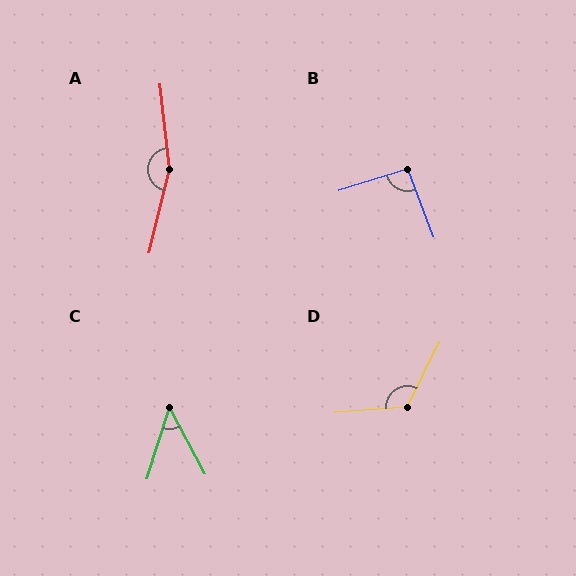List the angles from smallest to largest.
C (45°), B (94°), D (121°), A (160°).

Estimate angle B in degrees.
Approximately 94 degrees.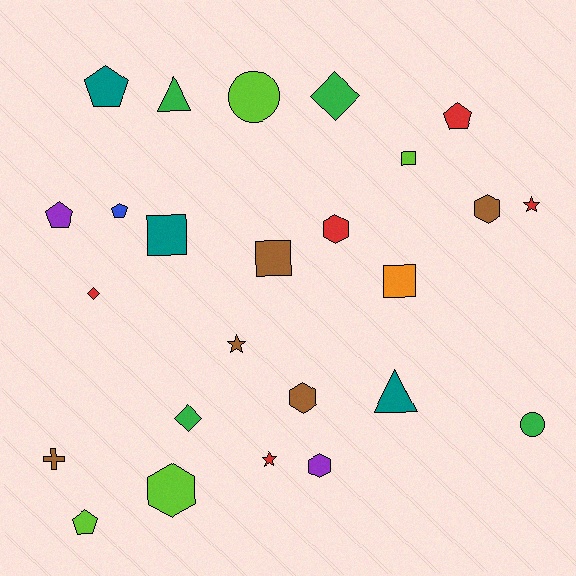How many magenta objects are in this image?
There are no magenta objects.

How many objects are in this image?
There are 25 objects.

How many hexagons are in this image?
There are 5 hexagons.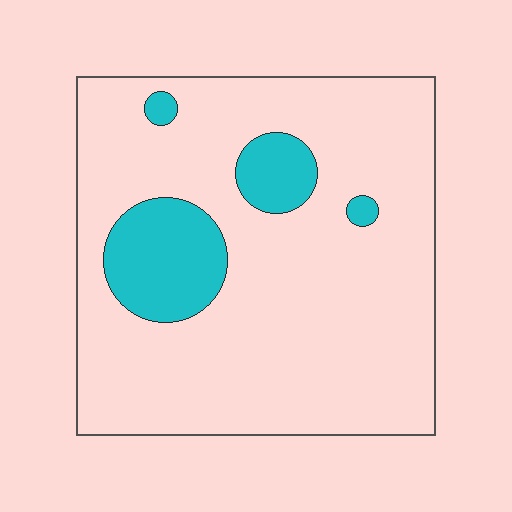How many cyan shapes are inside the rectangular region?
4.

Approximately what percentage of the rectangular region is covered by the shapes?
Approximately 15%.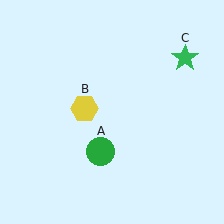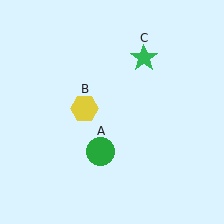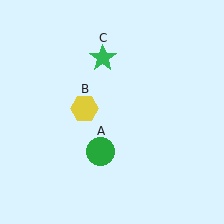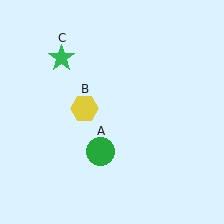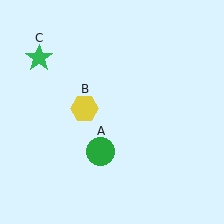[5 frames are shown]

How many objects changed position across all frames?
1 object changed position: green star (object C).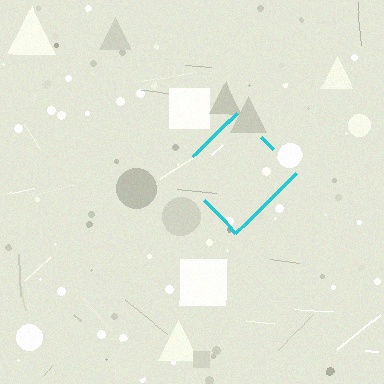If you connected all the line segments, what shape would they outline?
They would outline a diamond.